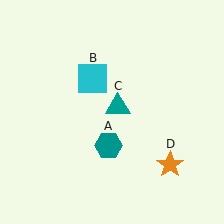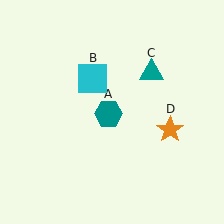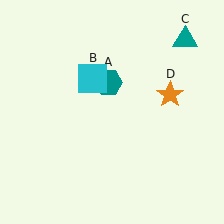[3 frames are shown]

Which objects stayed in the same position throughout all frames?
Cyan square (object B) remained stationary.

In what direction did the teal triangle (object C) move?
The teal triangle (object C) moved up and to the right.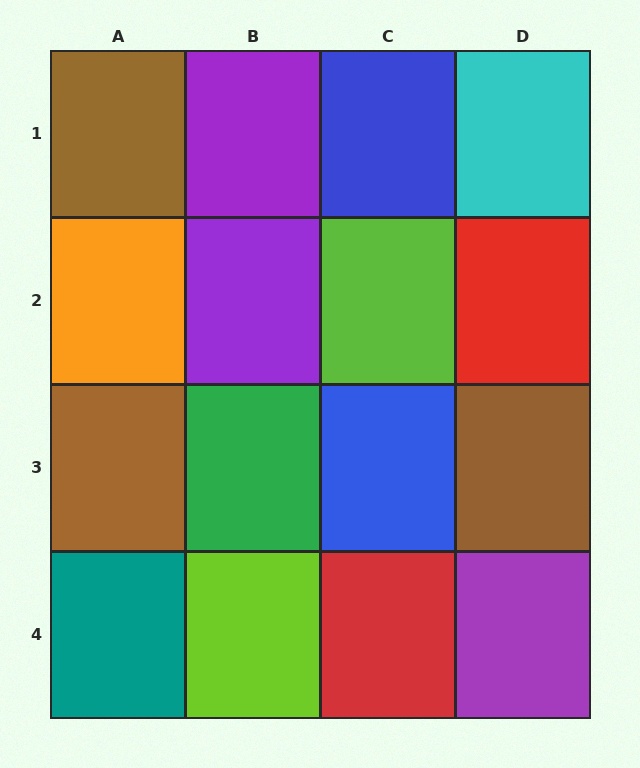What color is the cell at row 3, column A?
Brown.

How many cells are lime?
2 cells are lime.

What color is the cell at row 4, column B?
Lime.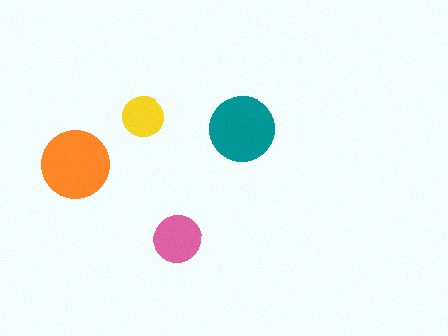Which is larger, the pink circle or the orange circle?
The orange one.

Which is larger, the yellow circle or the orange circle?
The orange one.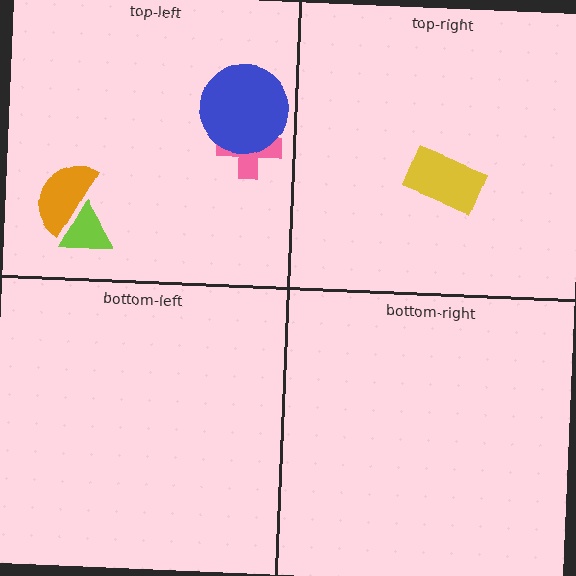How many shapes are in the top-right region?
1.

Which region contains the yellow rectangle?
The top-right region.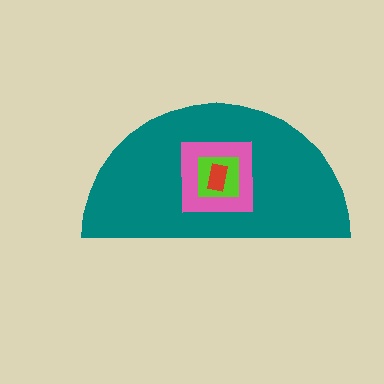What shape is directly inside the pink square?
The lime square.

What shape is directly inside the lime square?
The red rectangle.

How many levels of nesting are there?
4.